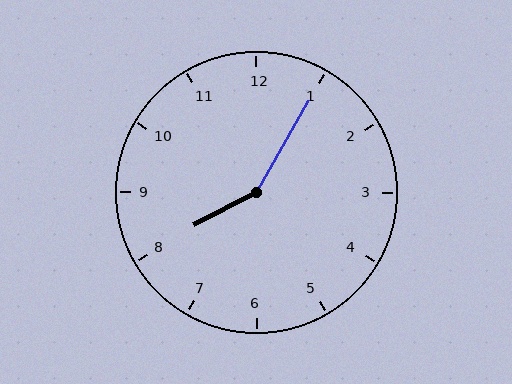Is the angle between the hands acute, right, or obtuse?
It is obtuse.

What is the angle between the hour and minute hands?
Approximately 148 degrees.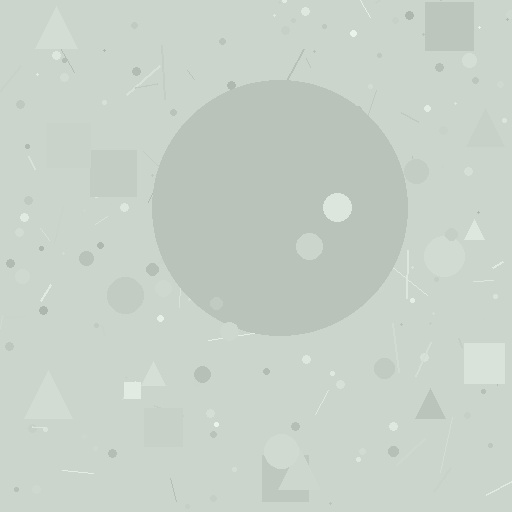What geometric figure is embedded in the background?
A circle is embedded in the background.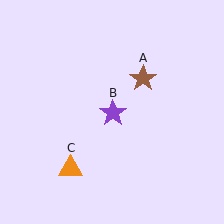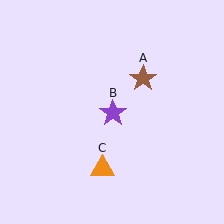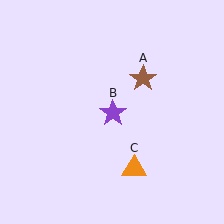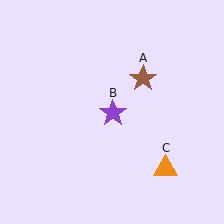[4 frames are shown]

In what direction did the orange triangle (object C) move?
The orange triangle (object C) moved right.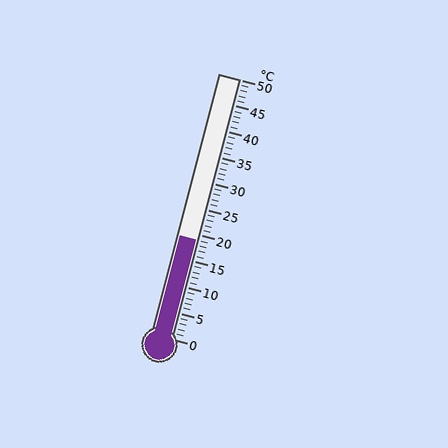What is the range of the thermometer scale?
The thermometer scale ranges from 0°C to 50°C.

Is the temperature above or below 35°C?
The temperature is below 35°C.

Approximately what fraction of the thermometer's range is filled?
The thermometer is filled to approximately 40% of its range.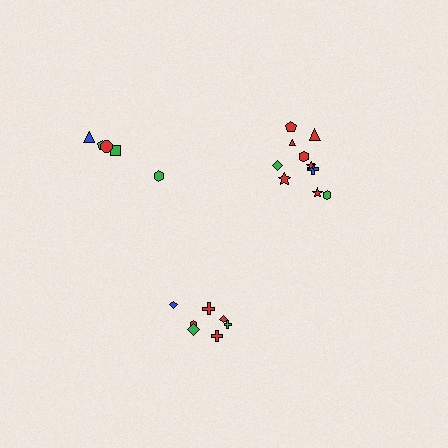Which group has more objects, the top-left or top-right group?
The top-right group.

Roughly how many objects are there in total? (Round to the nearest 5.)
Roughly 20 objects in total.